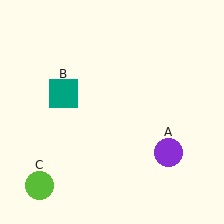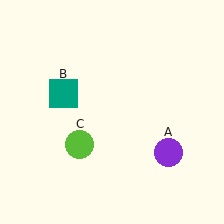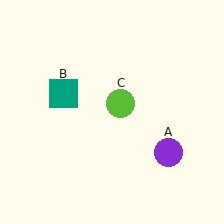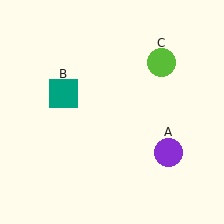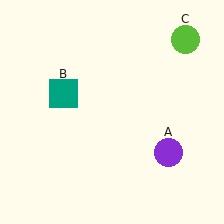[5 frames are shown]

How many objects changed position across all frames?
1 object changed position: lime circle (object C).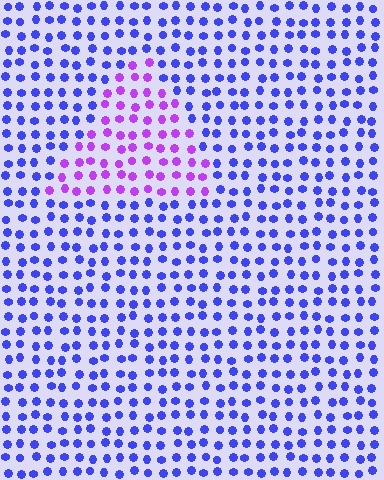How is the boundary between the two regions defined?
The boundary is defined purely by a slight shift in hue (about 47 degrees). Spacing, size, and orientation are identical on both sides.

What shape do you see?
I see a triangle.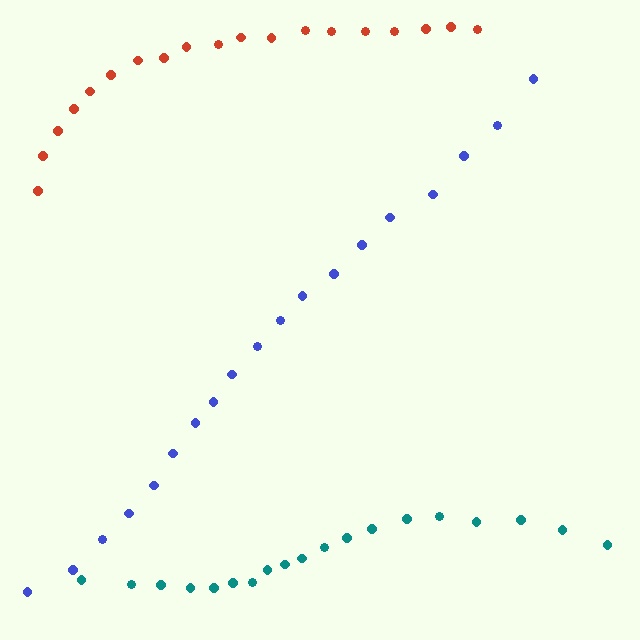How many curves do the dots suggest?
There are 3 distinct paths.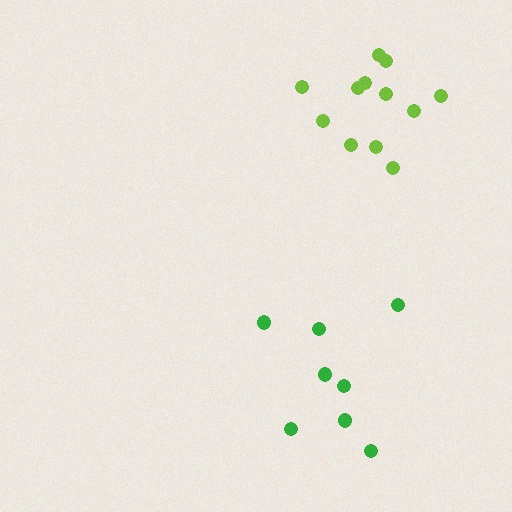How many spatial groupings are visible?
There are 2 spatial groupings.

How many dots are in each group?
Group 1: 8 dots, Group 2: 12 dots (20 total).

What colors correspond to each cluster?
The clusters are colored: green, lime.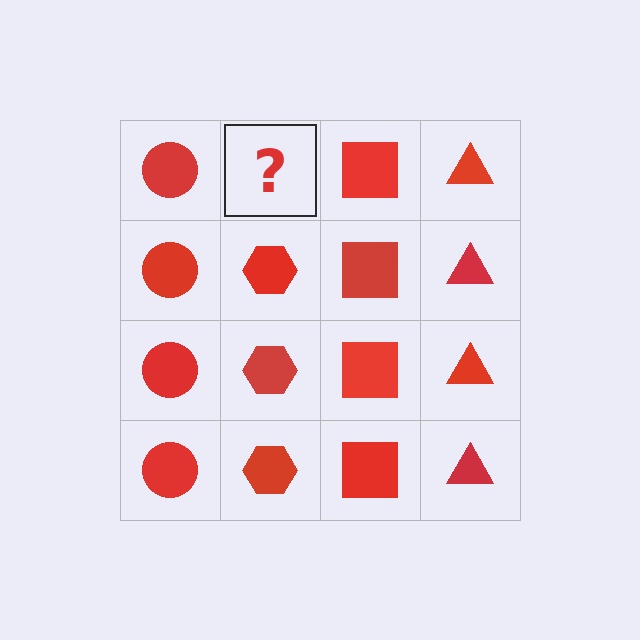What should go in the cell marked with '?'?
The missing cell should contain a red hexagon.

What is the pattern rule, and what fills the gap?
The rule is that each column has a consistent shape. The gap should be filled with a red hexagon.